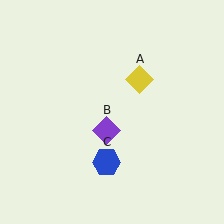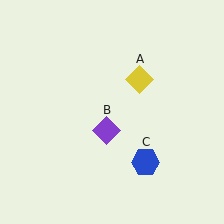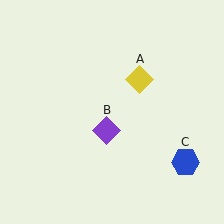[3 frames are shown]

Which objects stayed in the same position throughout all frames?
Yellow diamond (object A) and purple diamond (object B) remained stationary.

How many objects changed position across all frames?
1 object changed position: blue hexagon (object C).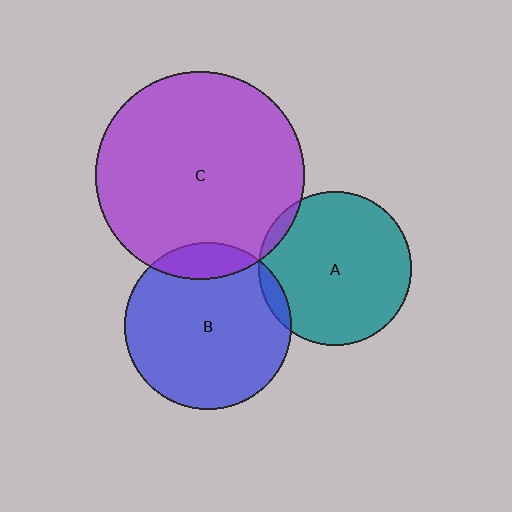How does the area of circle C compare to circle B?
Approximately 1.6 times.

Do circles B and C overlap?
Yes.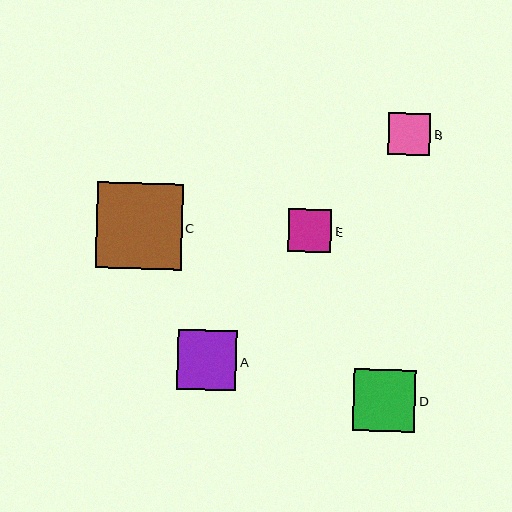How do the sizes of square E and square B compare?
Square E and square B are approximately the same size.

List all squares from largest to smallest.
From largest to smallest: C, D, A, E, B.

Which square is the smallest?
Square B is the smallest with a size of approximately 42 pixels.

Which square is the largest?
Square C is the largest with a size of approximately 86 pixels.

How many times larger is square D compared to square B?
Square D is approximately 1.5 times the size of square B.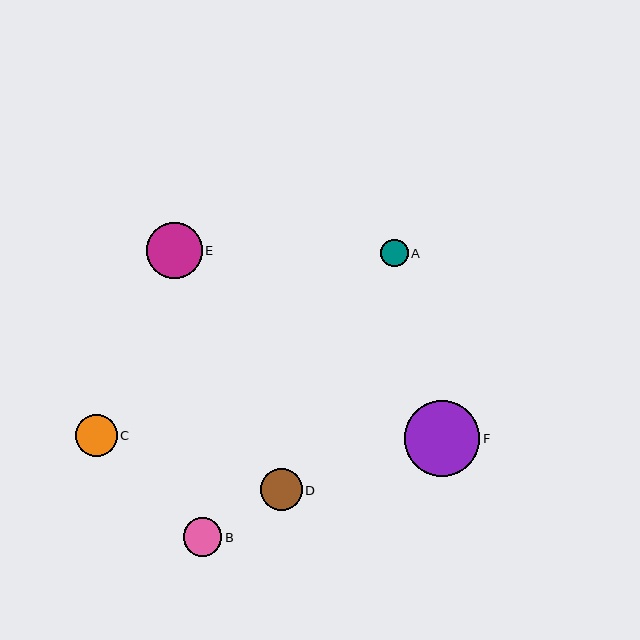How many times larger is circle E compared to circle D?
Circle E is approximately 1.3 times the size of circle D.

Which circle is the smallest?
Circle A is the smallest with a size of approximately 27 pixels.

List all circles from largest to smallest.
From largest to smallest: F, E, C, D, B, A.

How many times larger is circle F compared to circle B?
Circle F is approximately 2.0 times the size of circle B.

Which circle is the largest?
Circle F is the largest with a size of approximately 76 pixels.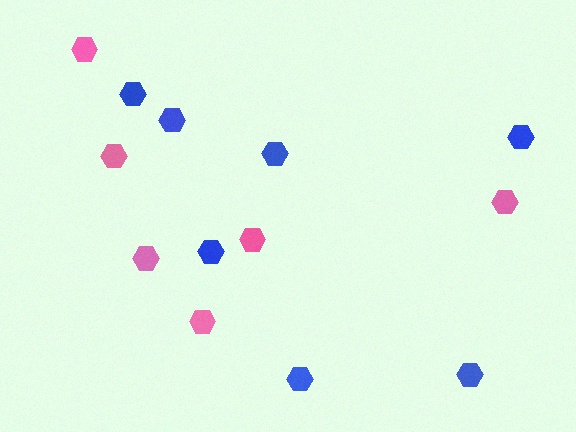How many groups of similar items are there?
There are 2 groups: one group of pink hexagons (6) and one group of blue hexagons (7).